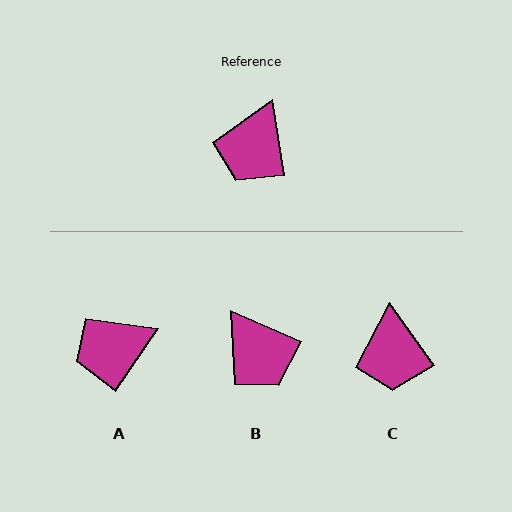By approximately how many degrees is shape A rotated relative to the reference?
Approximately 43 degrees clockwise.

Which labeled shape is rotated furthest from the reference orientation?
B, about 57 degrees away.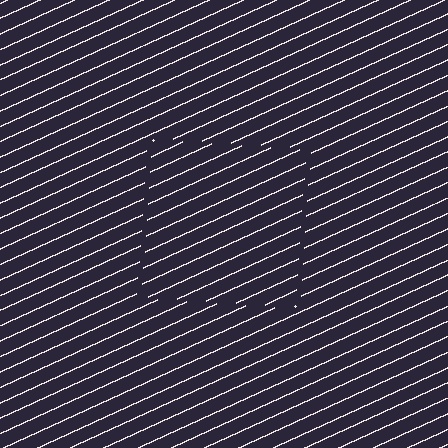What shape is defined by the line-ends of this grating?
An illusory square. The interior of the shape contains the same grating, shifted by half a period — the contour is defined by the phase discontinuity where line-ends from the inner and outer gratings abut.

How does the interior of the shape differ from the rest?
The interior of the shape contains the same grating, shifted by half a period — the contour is defined by the phase discontinuity where line-ends from the inner and outer gratings abut.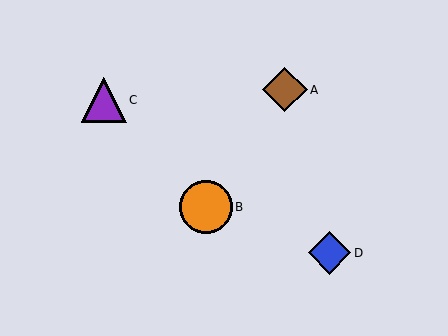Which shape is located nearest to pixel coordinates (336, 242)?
The blue diamond (labeled D) at (329, 253) is nearest to that location.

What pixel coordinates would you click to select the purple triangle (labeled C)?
Click at (104, 100) to select the purple triangle C.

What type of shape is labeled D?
Shape D is a blue diamond.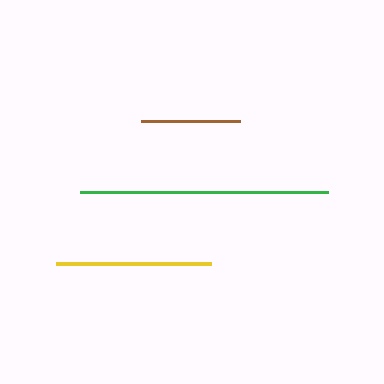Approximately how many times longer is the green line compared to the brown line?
The green line is approximately 2.5 times the length of the brown line.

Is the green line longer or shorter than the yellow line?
The green line is longer than the yellow line.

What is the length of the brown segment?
The brown segment is approximately 99 pixels long.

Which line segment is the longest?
The green line is the longest at approximately 248 pixels.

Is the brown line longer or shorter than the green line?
The green line is longer than the brown line.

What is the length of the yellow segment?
The yellow segment is approximately 155 pixels long.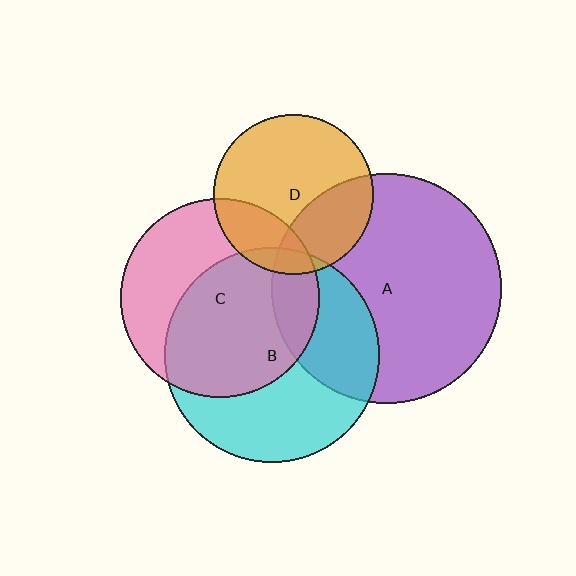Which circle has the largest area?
Circle A (purple).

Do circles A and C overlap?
Yes.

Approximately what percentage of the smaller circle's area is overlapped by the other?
Approximately 15%.